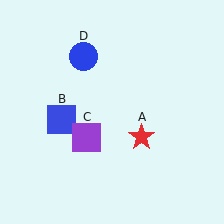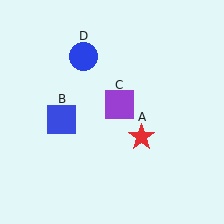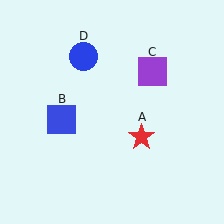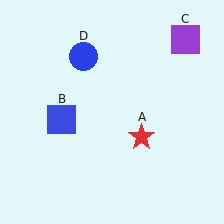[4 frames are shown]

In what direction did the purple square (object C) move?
The purple square (object C) moved up and to the right.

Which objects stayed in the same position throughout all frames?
Red star (object A) and blue square (object B) and blue circle (object D) remained stationary.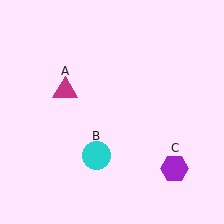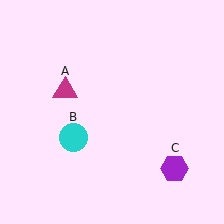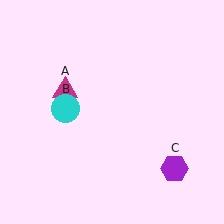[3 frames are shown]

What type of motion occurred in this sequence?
The cyan circle (object B) rotated clockwise around the center of the scene.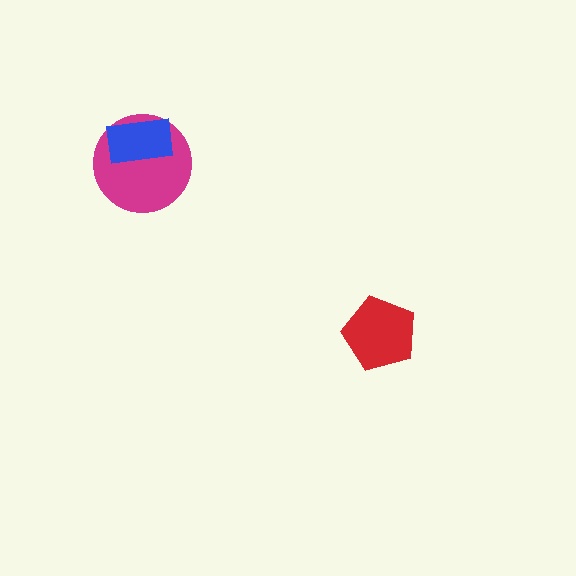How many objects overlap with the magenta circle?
1 object overlaps with the magenta circle.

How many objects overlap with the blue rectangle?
1 object overlaps with the blue rectangle.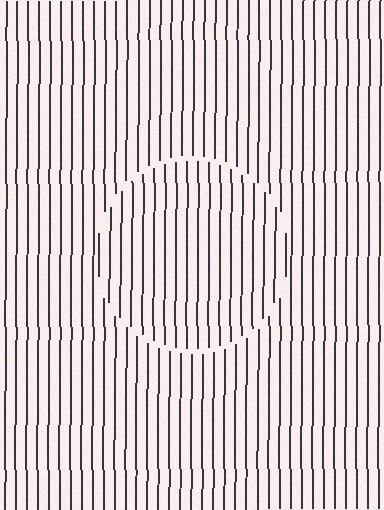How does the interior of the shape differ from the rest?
The interior of the shape contains the same grating, shifted by half a period — the contour is defined by the phase discontinuity where line-ends from the inner and outer gratings abut.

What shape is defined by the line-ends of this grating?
An illusory circle. The interior of the shape contains the same grating, shifted by half a period — the contour is defined by the phase discontinuity where line-ends from the inner and outer gratings abut.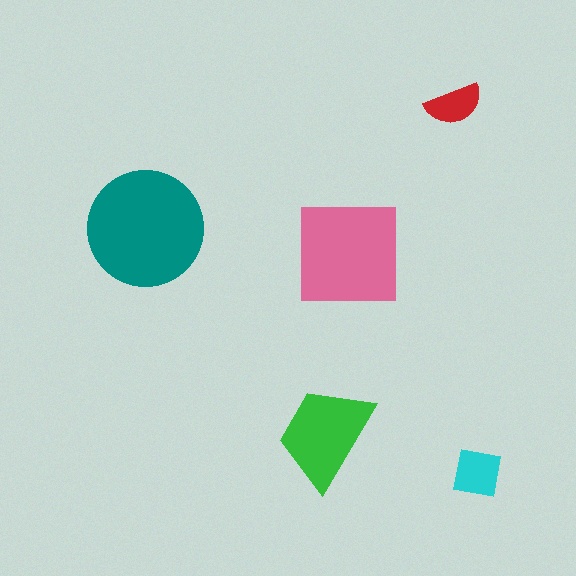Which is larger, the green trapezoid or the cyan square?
The green trapezoid.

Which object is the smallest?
The red semicircle.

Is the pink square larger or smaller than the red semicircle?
Larger.